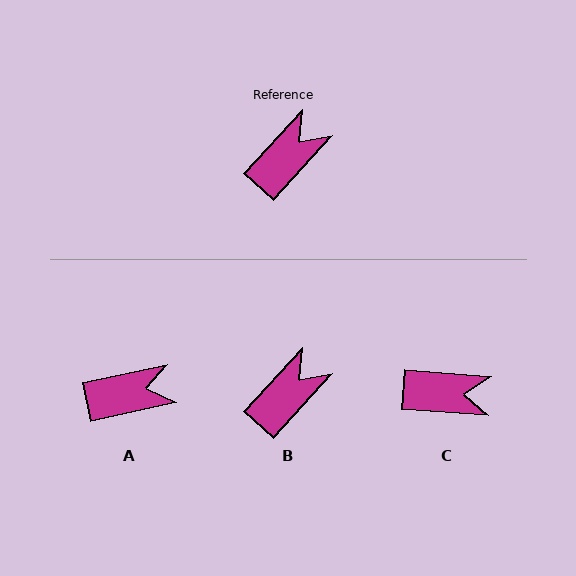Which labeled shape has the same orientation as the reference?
B.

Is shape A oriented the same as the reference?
No, it is off by about 35 degrees.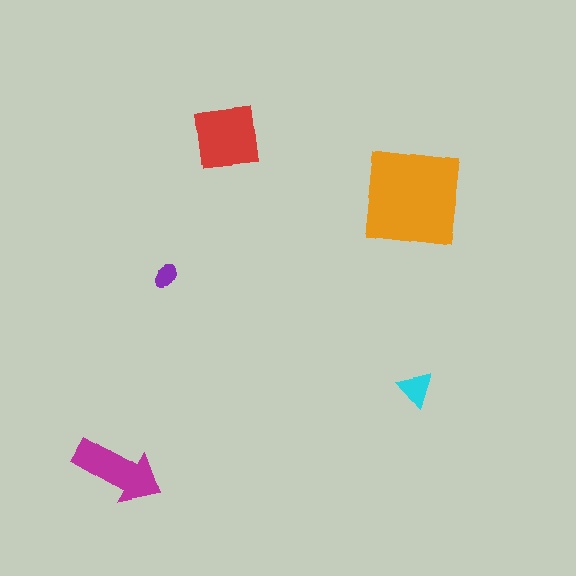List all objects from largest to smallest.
The orange square, the red square, the magenta arrow, the cyan triangle, the purple ellipse.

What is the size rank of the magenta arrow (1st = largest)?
3rd.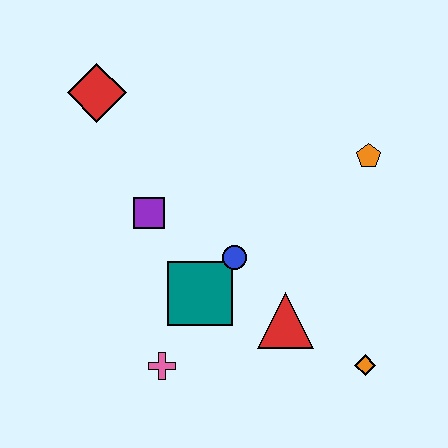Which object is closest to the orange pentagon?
The blue circle is closest to the orange pentagon.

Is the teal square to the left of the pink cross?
No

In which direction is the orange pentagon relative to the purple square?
The orange pentagon is to the right of the purple square.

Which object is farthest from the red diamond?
The orange diamond is farthest from the red diamond.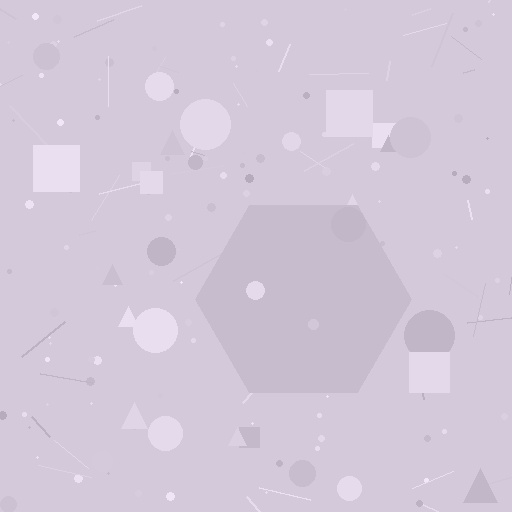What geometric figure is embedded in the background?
A hexagon is embedded in the background.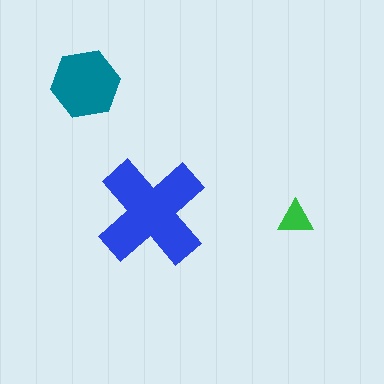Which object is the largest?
The blue cross.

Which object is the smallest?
The green triangle.